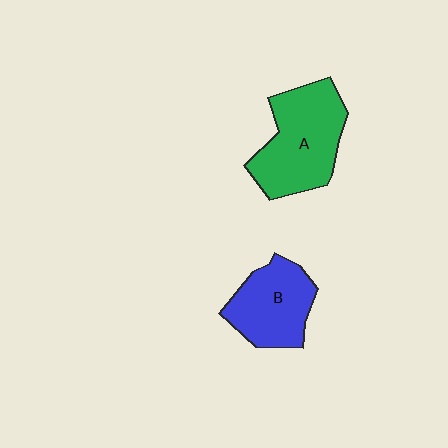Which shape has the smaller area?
Shape B (blue).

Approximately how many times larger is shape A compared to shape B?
Approximately 1.3 times.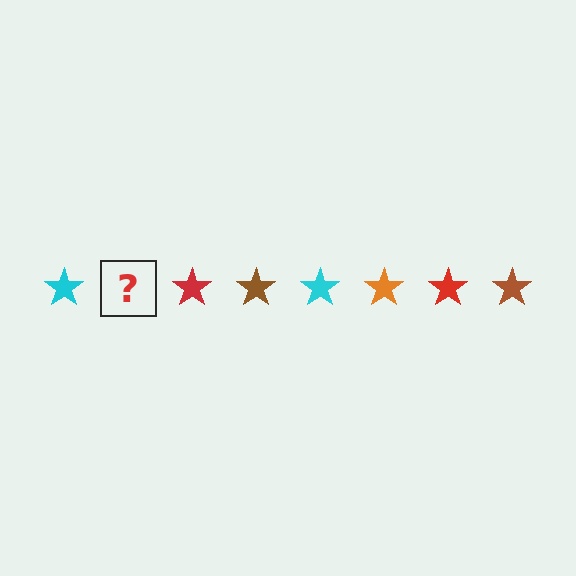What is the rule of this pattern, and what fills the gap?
The rule is that the pattern cycles through cyan, orange, red, brown stars. The gap should be filled with an orange star.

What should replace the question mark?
The question mark should be replaced with an orange star.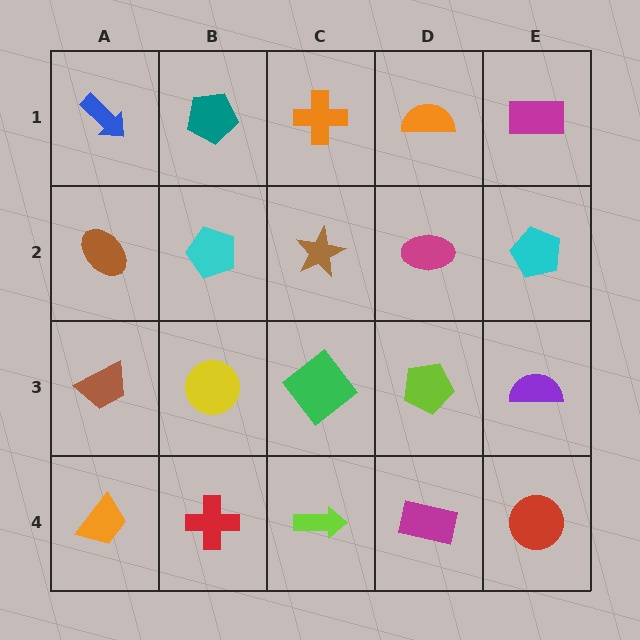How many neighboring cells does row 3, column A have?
3.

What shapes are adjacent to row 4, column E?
A purple semicircle (row 3, column E), a magenta rectangle (row 4, column D).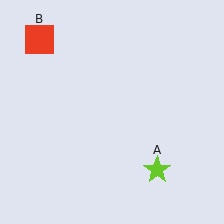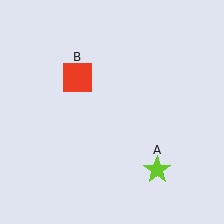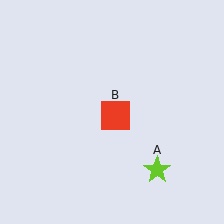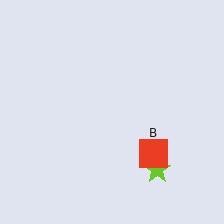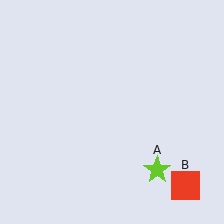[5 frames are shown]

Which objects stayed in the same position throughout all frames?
Lime star (object A) remained stationary.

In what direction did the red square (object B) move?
The red square (object B) moved down and to the right.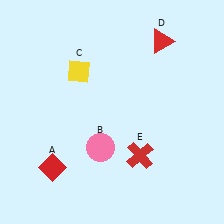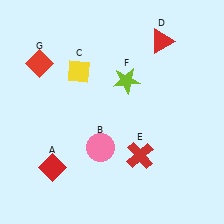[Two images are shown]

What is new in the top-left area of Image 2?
A red diamond (G) was added in the top-left area of Image 2.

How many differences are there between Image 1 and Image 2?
There are 2 differences between the two images.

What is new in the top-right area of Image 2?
A lime star (F) was added in the top-right area of Image 2.